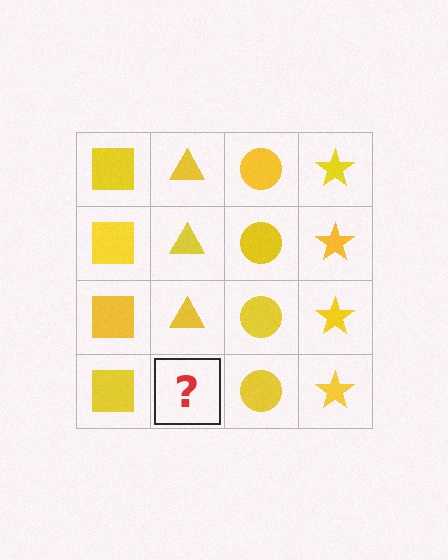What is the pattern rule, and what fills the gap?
The rule is that each column has a consistent shape. The gap should be filled with a yellow triangle.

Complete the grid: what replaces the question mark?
The question mark should be replaced with a yellow triangle.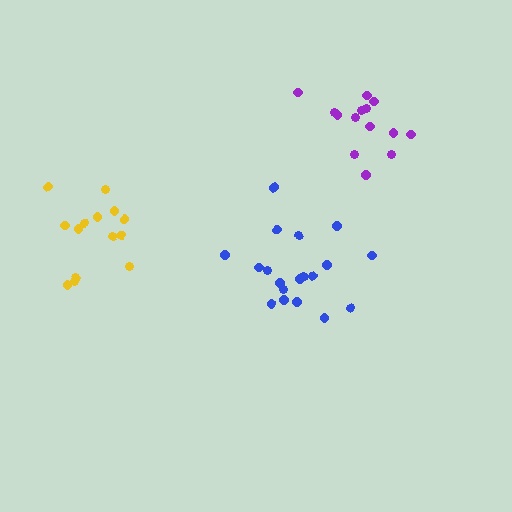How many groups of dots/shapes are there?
There are 3 groups.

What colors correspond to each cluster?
The clusters are colored: yellow, blue, purple.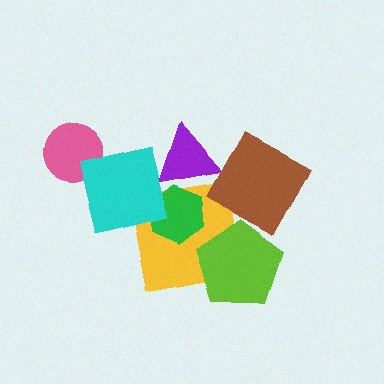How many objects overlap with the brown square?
0 objects overlap with the brown square.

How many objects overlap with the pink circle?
0 objects overlap with the pink circle.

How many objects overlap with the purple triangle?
1 object overlaps with the purple triangle.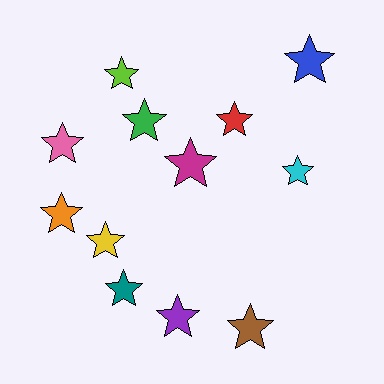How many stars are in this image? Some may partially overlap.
There are 12 stars.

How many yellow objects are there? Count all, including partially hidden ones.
There is 1 yellow object.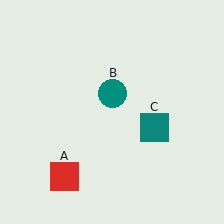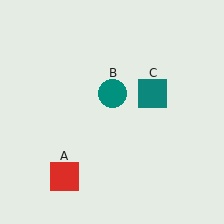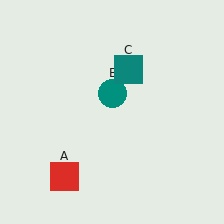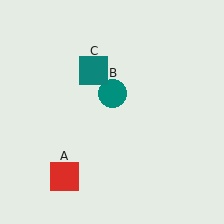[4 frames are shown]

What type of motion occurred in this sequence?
The teal square (object C) rotated counterclockwise around the center of the scene.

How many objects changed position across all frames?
1 object changed position: teal square (object C).